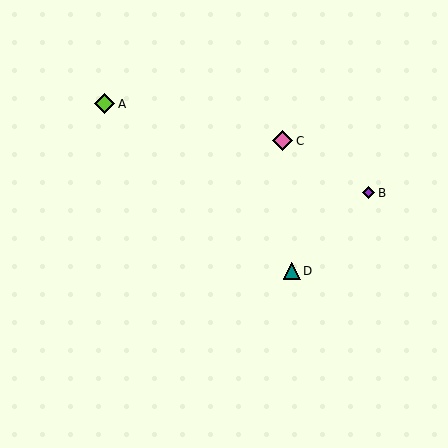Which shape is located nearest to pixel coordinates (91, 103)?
The lime diamond (labeled A) at (105, 104) is nearest to that location.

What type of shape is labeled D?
Shape D is a teal triangle.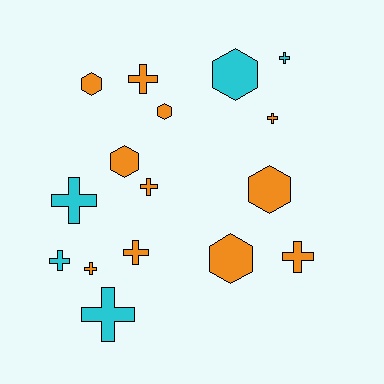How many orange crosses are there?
There are 6 orange crosses.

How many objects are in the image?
There are 16 objects.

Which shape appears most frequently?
Cross, with 10 objects.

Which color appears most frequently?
Orange, with 11 objects.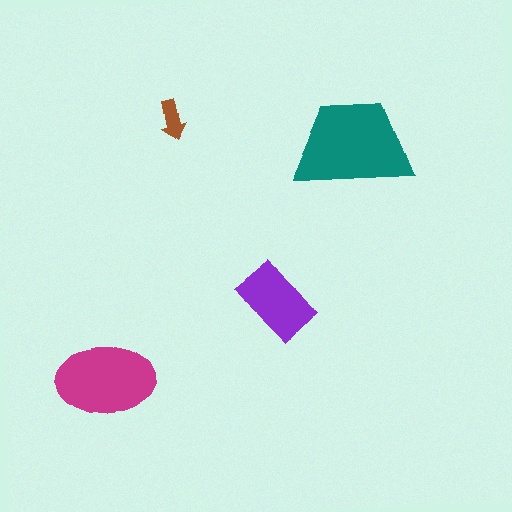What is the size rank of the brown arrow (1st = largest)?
4th.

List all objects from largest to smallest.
The teal trapezoid, the magenta ellipse, the purple rectangle, the brown arrow.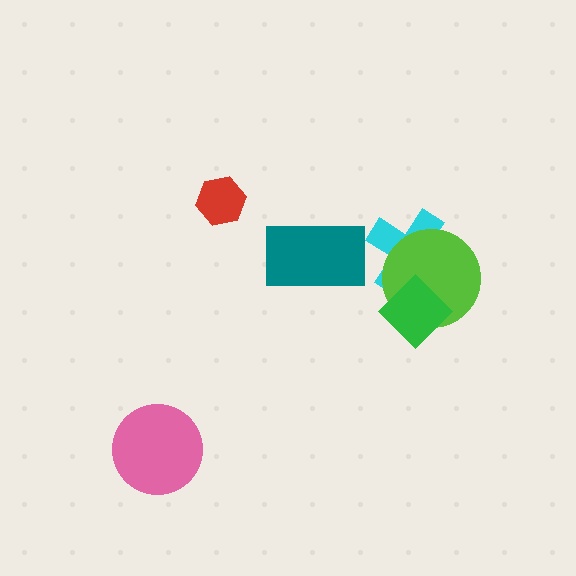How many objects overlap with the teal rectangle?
0 objects overlap with the teal rectangle.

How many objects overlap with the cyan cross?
2 objects overlap with the cyan cross.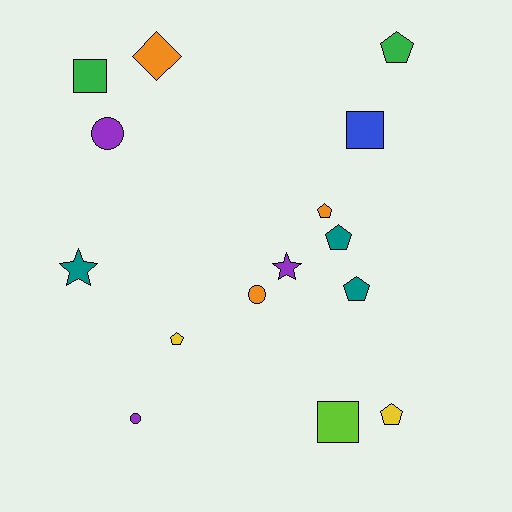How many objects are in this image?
There are 15 objects.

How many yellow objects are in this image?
There are 2 yellow objects.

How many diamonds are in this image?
There is 1 diamond.